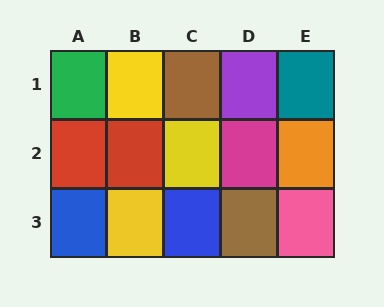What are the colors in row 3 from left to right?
Blue, yellow, blue, brown, pink.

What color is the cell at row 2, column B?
Red.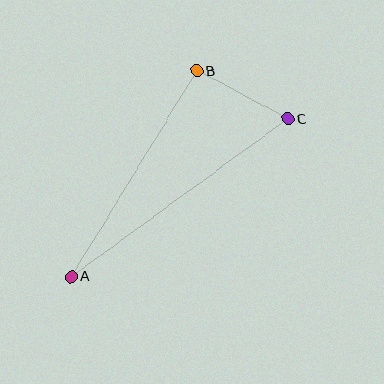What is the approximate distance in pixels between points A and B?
The distance between A and B is approximately 242 pixels.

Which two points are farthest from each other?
Points A and C are farthest from each other.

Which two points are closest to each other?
Points B and C are closest to each other.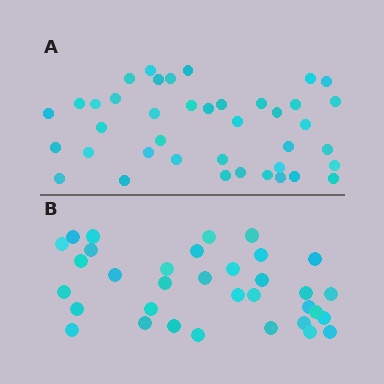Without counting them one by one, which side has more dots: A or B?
Region A (the top region) has more dots.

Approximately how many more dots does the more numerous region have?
Region A has about 6 more dots than region B.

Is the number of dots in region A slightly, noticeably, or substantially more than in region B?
Region A has only slightly more — the two regions are fairly close. The ratio is roughly 1.2 to 1.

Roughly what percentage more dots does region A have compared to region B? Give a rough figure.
About 20% more.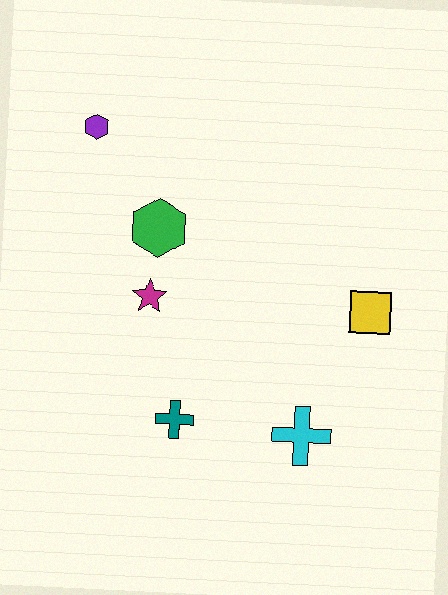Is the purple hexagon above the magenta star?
Yes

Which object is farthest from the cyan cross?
The purple hexagon is farthest from the cyan cross.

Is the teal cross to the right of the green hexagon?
Yes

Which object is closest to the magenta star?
The green hexagon is closest to the magenta star.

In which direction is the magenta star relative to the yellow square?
The magenta star is to the left of the yellow square.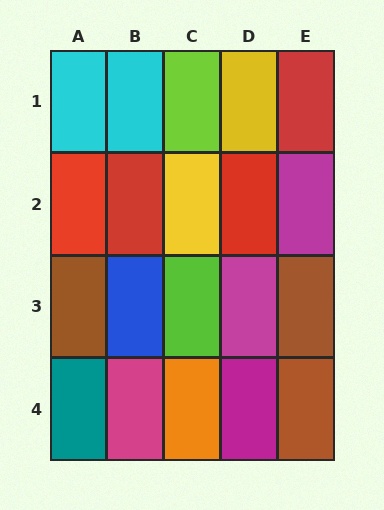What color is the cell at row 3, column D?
Magenta.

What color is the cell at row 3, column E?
Brown.